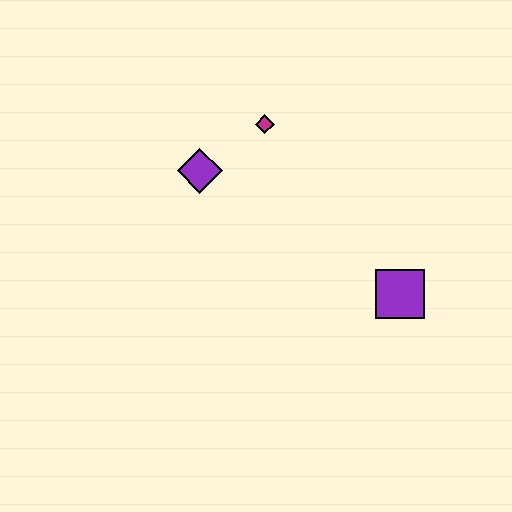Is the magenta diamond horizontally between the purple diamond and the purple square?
Yes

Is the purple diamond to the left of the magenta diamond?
Yes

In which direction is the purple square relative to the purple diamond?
The purple square is to the right of the purple diamond.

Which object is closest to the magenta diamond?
The purple diamond is closest to the magenta diamond.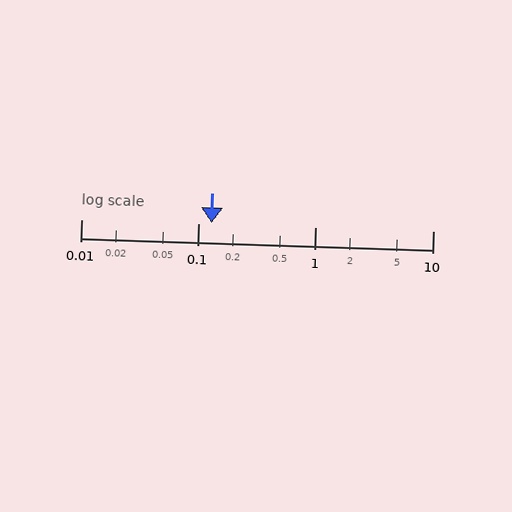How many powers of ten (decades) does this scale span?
The scale spans 3 decades, from 0.01 to 10.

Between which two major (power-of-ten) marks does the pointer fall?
The pointer is between 0.1 and 1.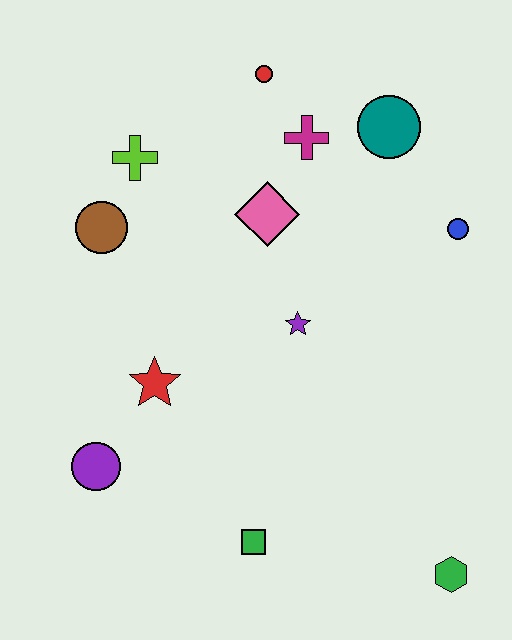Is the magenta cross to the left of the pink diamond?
No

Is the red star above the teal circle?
No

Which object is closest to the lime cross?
The brown circle is closest to the lime cross.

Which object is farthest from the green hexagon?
The red circle is farthest from the green hexagon.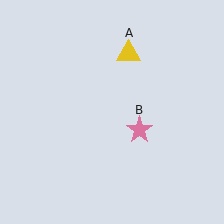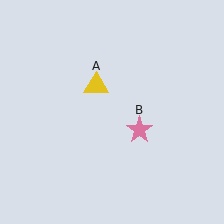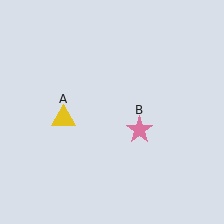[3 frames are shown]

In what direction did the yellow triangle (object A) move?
The yellow triangle (object A) moved down and to the left.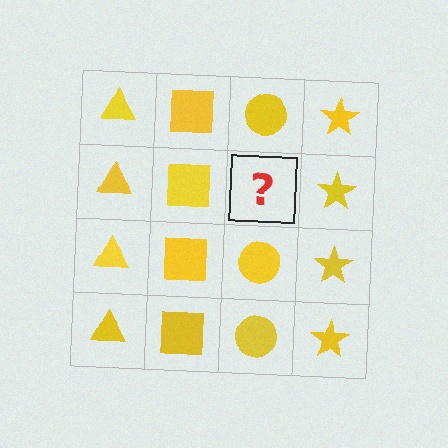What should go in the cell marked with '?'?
The missing cell should contain a yellow circle.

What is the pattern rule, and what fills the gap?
The rule is that each column has a consistent shape. The gap should be filled with a yellow circle.